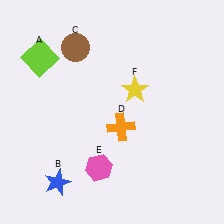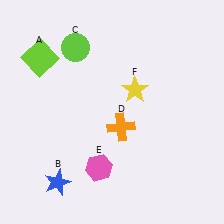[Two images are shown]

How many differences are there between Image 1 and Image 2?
There is 1 difference between the two images.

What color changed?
The circle (C) changed from brown in Image 1 to lime in Image 2.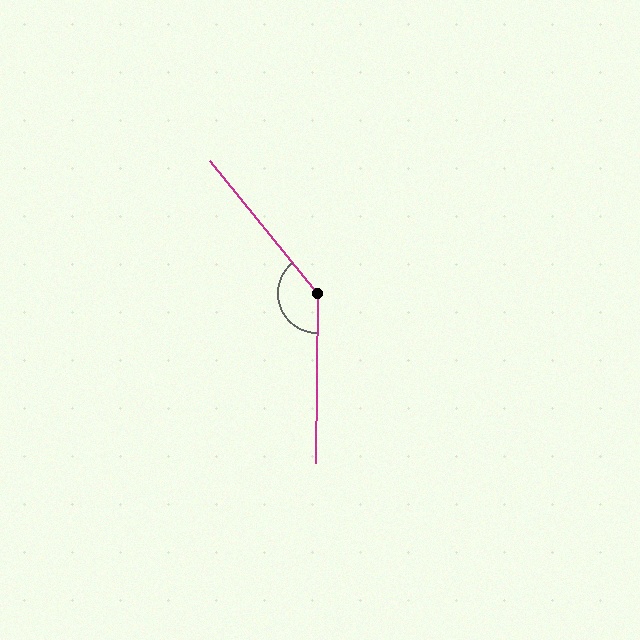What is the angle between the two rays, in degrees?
Approximately 140 degrees.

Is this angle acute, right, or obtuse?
It is obtuse.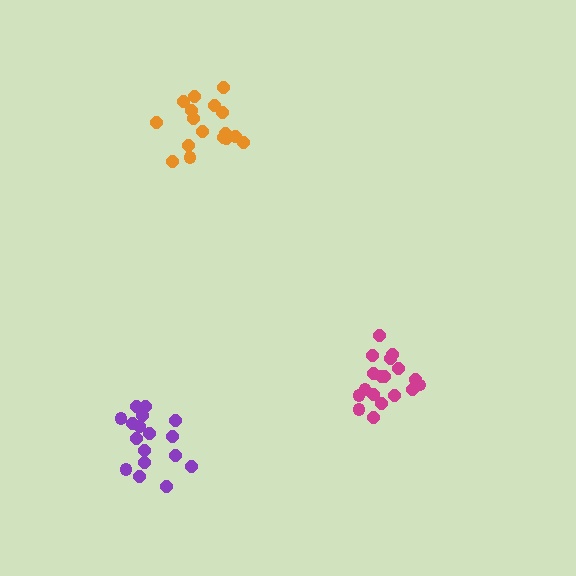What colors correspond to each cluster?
The clusters are colored: purple, magenta, orange.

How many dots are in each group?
Group 1: 17 dots, Group 2: 19 dots, Group 3: 17 dots (53 total).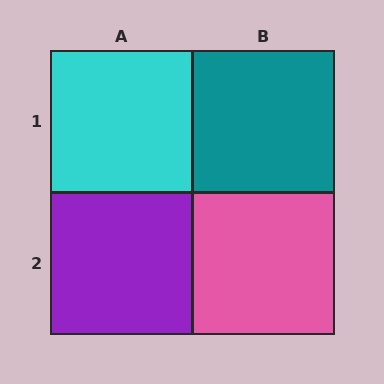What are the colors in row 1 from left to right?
Cyan, teal.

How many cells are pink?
1 cell is pink.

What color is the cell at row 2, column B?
Pink.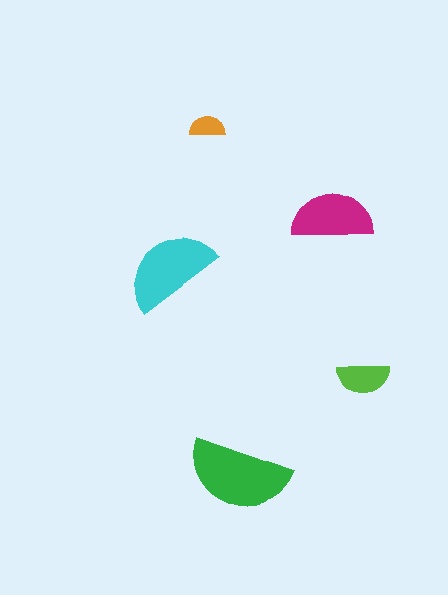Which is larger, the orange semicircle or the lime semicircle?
The lime one.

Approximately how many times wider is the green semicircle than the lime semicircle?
About 2 times wider.